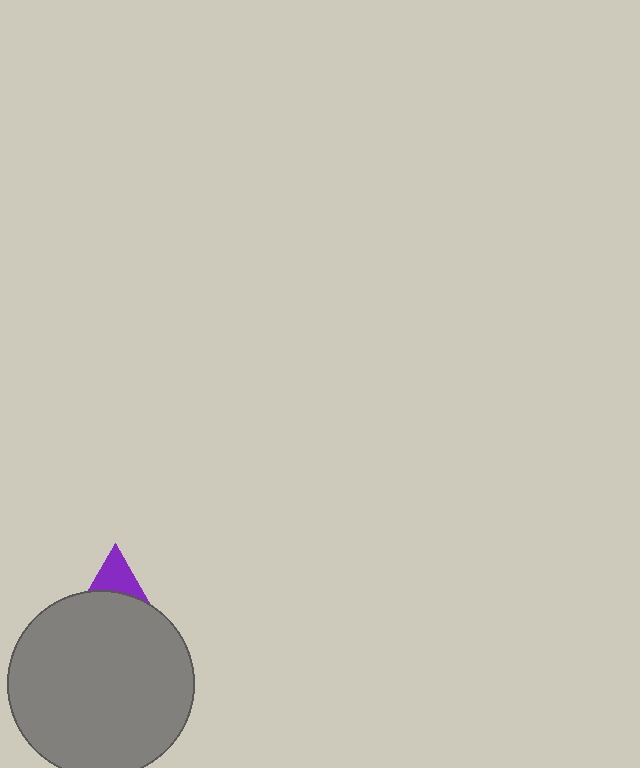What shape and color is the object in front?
The object in front is a gray circle.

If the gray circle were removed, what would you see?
You would see the complete purple triangle.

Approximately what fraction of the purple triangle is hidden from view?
Roughly 68% of the purple triangle is hidden behind the gray circle.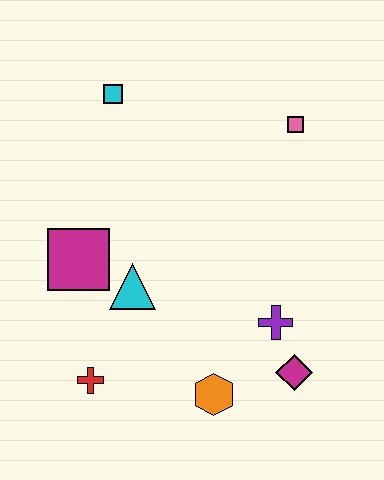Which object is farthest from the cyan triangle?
The pink square is farthest from the cyan triangle.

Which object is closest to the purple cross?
The magenta diamond is closest to the purple cross.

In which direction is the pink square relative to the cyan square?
The pink square is to the right of the cyan square.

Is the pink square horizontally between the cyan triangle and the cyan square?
No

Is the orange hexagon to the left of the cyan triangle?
No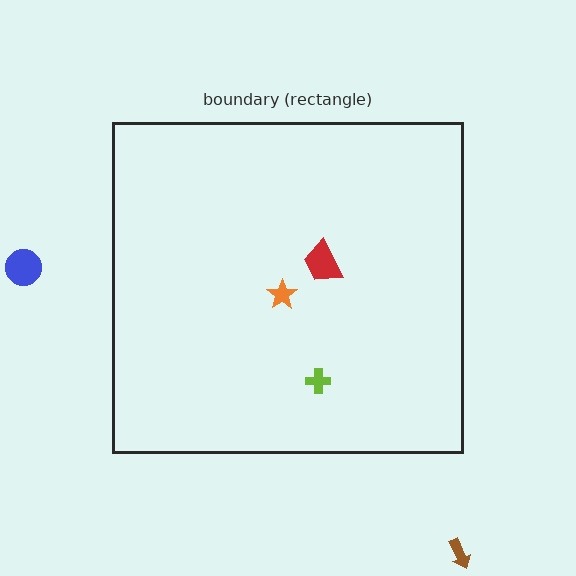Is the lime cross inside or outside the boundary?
Inside.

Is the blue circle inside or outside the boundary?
Outside.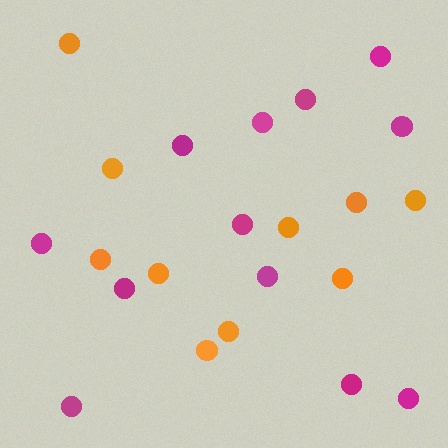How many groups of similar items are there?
There are 2 groups: one group of magenta circles (12) and one group of orange circles (10).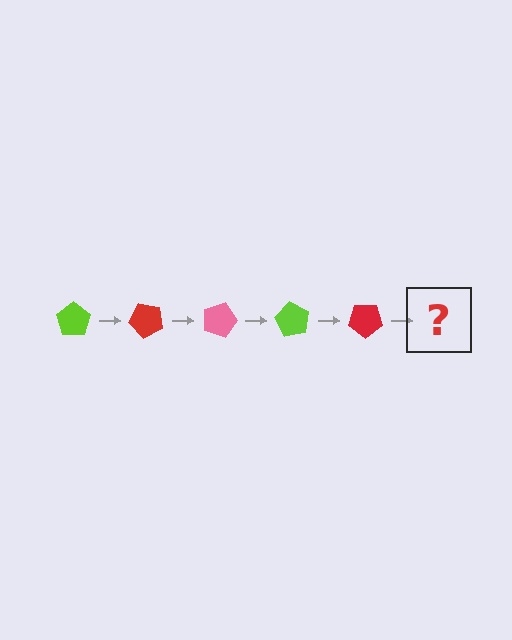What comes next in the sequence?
The next element should be a pink pentagon, rotated 225 degrees from the start.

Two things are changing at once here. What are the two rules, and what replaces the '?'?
The two rules are that it rotates 45 degrees each step and the color cycles through lime, red, and pink. The '?' should be a pink pentagon, rotated 225 degrees from the start.